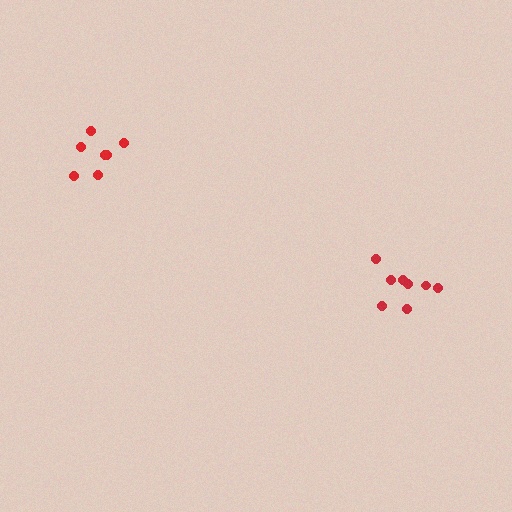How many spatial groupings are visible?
There are 2 spatial groupings.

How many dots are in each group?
Group 1: 8 dots, Group 2: 7 dots (15 total).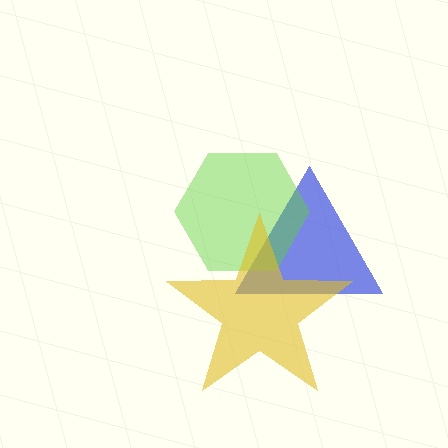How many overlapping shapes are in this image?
There are 3 overlapping shapes in the image.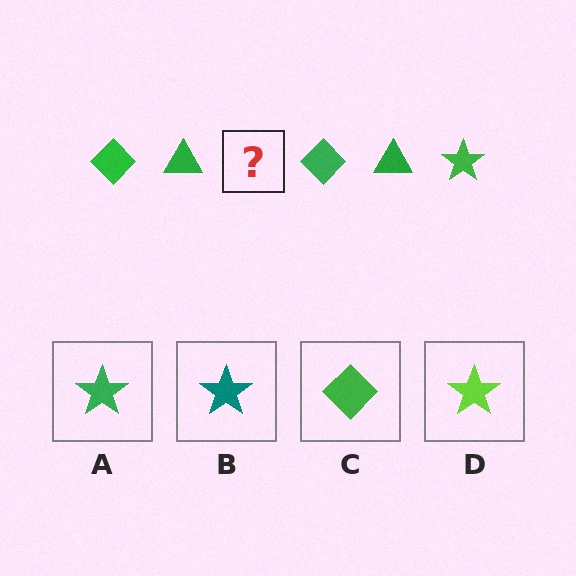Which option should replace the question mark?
Option A.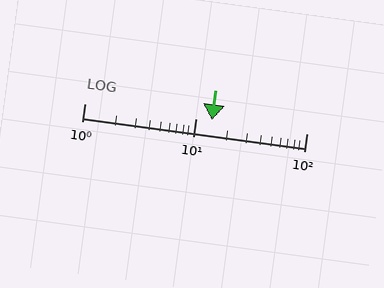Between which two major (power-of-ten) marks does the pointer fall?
The pointer is between 10 and 100.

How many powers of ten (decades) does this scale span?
The scale spans 2 decades, from 1 to 100.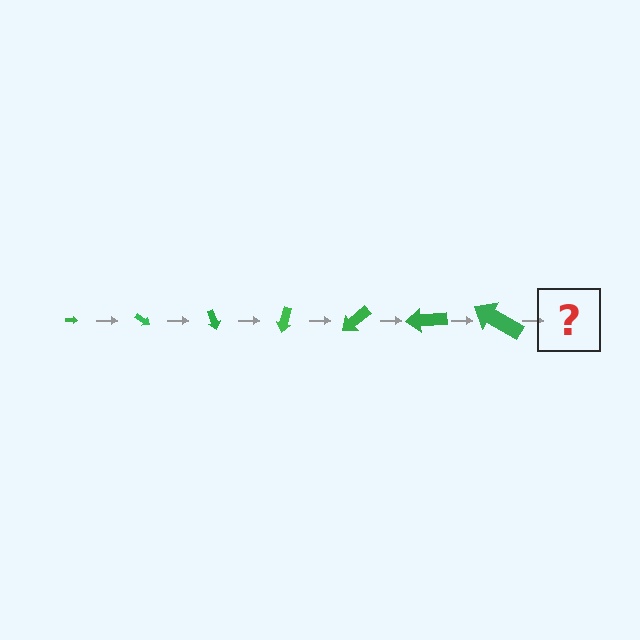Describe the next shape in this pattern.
It should be an arrow, larger than the previous one and rotated 245 degrees from the start.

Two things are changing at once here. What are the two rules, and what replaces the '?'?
The two rules are that the arrow grows larger each step and it rotates 35 degrees each step. The '?' should be an arrow, larger than the previous one and rotated 245 degrees from the start.